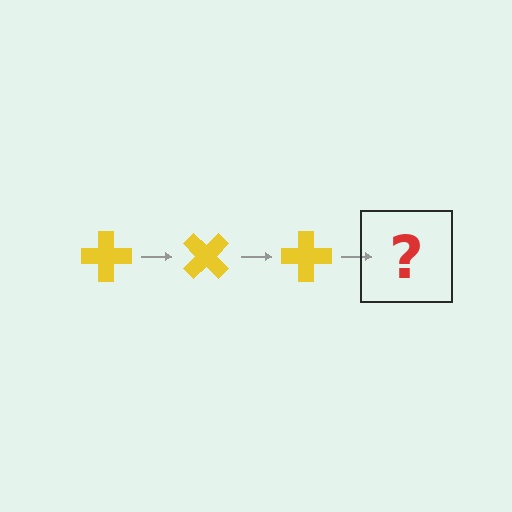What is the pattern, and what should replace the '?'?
The pattern is that the cross rotates 45 degrees each step. The '?' should be a yellow cross rotated 135 degrees.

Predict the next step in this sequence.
The next step is a yellow cross rotated 135 degrees.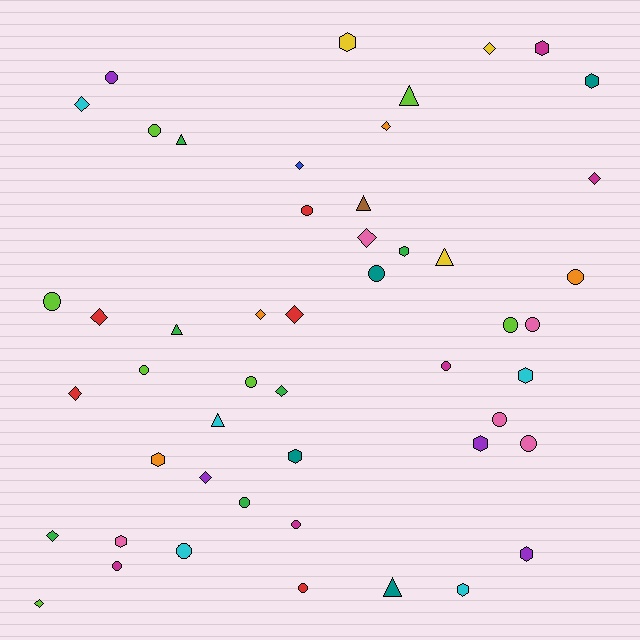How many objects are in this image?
There are 50 objects.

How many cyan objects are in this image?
There are 5 cyan objects.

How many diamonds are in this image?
There are 14 diamonds.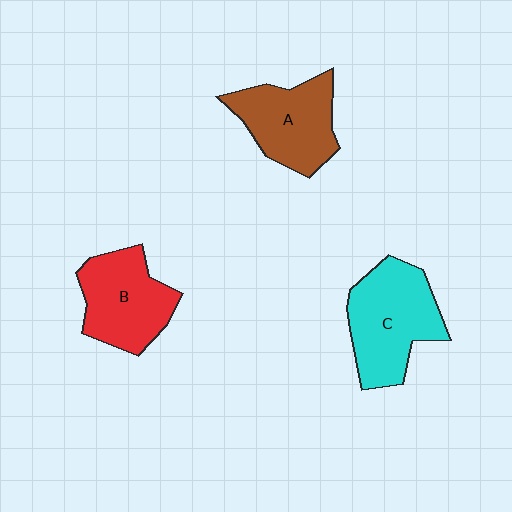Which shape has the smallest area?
Shape A (brown).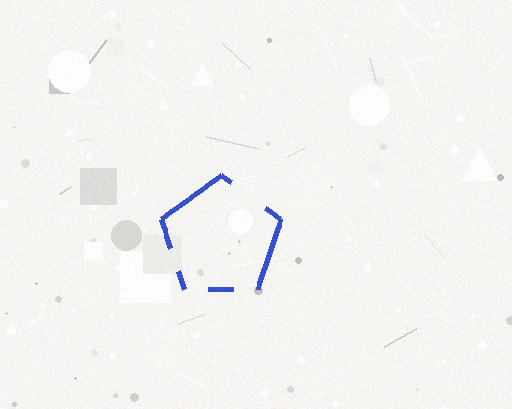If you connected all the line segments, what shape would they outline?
They would outline a pentagon.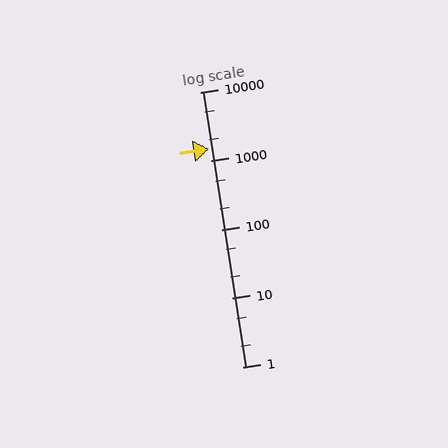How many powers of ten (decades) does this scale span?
The scale spans 4 decades, from 1 to 10000.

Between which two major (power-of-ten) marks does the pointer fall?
The pointer is between 1000 and 10000.